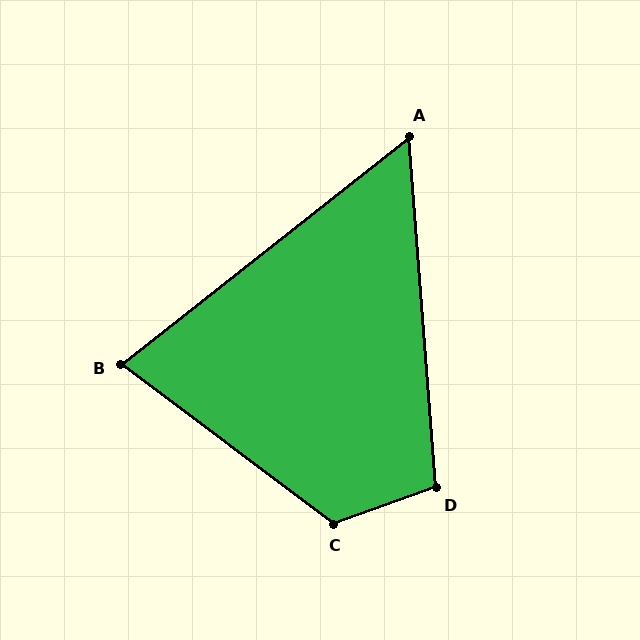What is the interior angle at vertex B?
Approximately 75 degrees (acute).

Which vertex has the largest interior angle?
C, at approximately 124 degrees.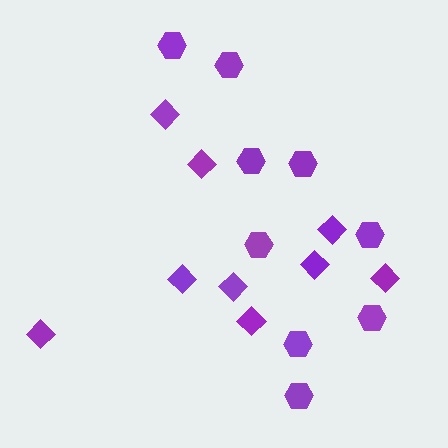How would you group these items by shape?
There are 2 groups: one group of hexagons (9) and one group of diamonds (9).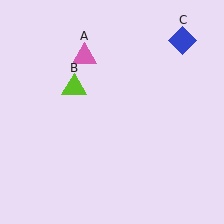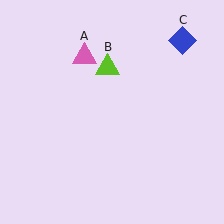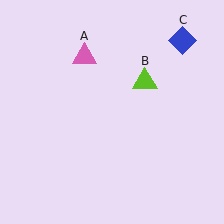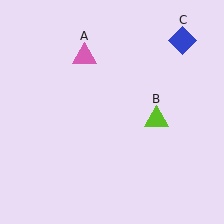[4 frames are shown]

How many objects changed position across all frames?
1 object changed position: lime triangle (object B).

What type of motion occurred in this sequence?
The lime triangle (object B) rotated clockwise around the center of the scene.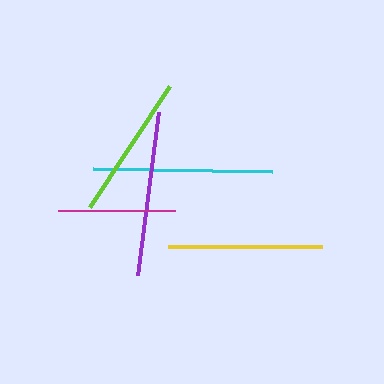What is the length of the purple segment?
The purple segment is approximately 164 pixels long.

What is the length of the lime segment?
The lime segment is approximately 146 pixels long.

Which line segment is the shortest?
The magenta line is the shortest at approximately 117 pixels.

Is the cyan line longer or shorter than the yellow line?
The cyan line is longer than the yellow line.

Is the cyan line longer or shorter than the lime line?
The cyan line is longer than the lime line.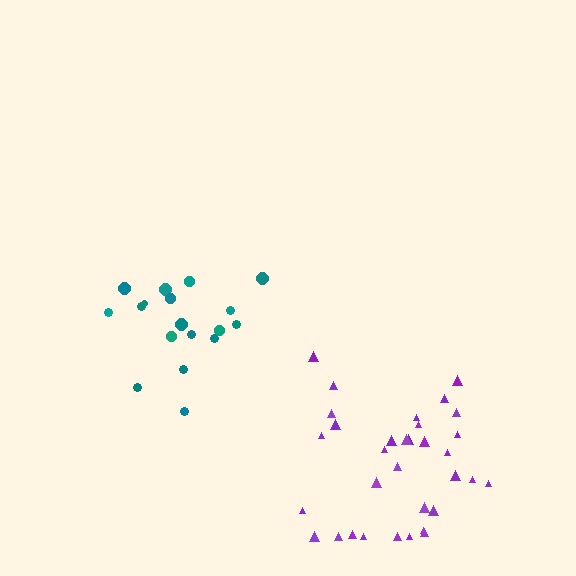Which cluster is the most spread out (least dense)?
Teal.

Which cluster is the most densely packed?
Purple.